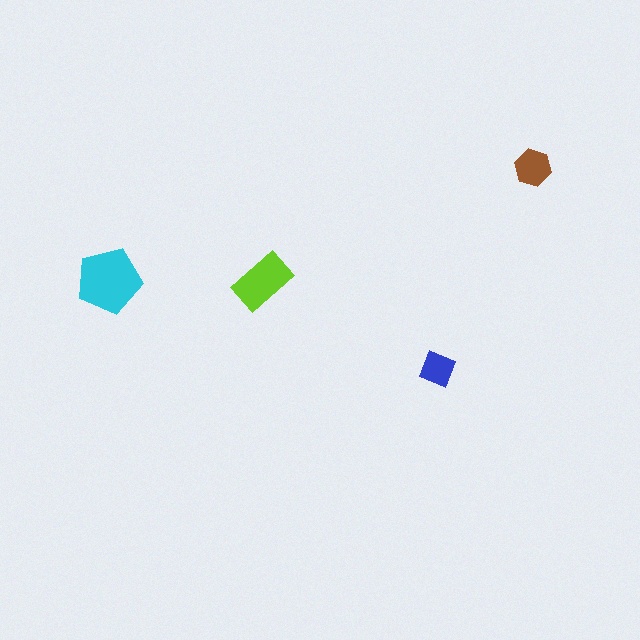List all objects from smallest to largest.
The blue square, the brown hexagon, the lime rectangle, the cyan pentagon.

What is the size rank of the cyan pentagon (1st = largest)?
1st.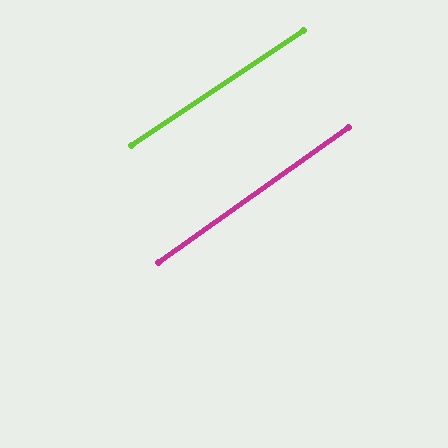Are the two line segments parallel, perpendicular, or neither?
Parallel — their directions differ by only 1.5°.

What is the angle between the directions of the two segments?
Approximately 2 degrees.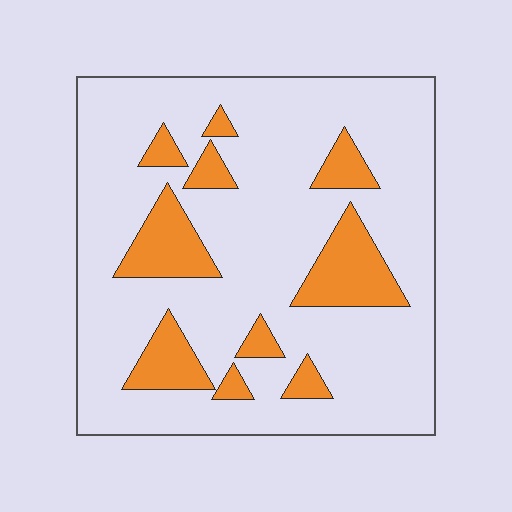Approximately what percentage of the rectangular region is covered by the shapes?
Approximately 20%.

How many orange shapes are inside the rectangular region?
10.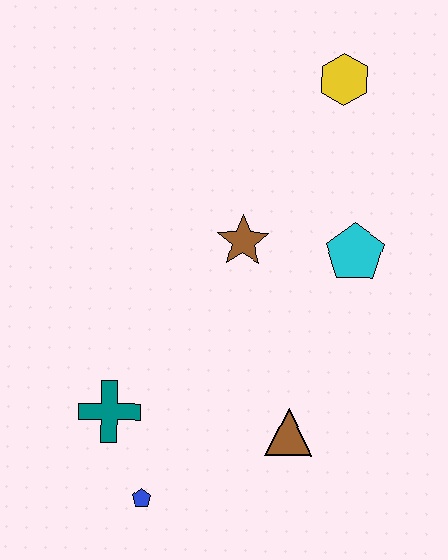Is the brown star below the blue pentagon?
No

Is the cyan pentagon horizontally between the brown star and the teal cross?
No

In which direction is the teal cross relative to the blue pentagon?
The teal cross is above the blue pentagon.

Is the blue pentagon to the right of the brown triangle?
No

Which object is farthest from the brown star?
The blue pentagon is farthest from the brown star.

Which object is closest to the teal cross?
The blue pentagon is closest to the teal cross.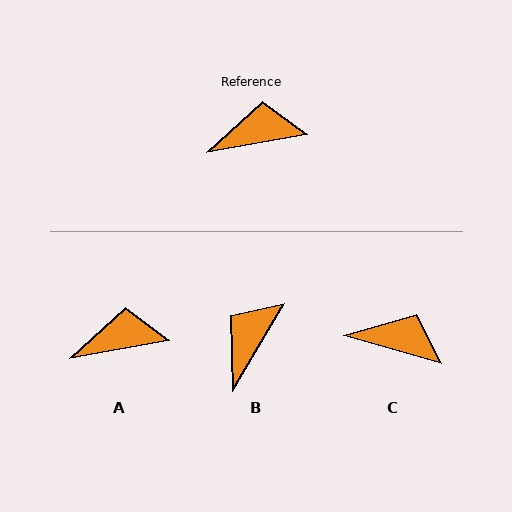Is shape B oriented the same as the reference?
No, it is off by about 50 degrees.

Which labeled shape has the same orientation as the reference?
A.